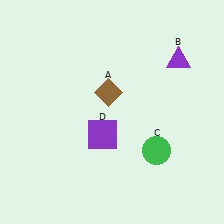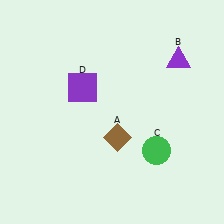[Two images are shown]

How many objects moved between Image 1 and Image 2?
2 objects moved between the two images.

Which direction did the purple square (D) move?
The purple square (D) moved up.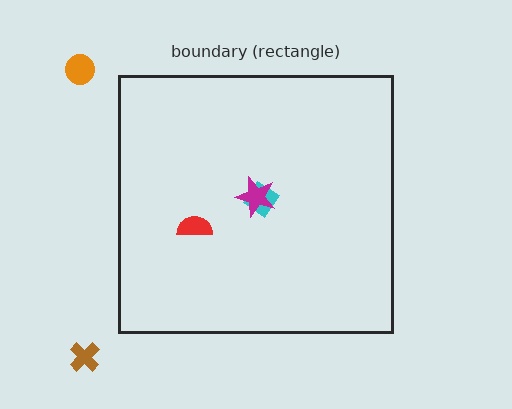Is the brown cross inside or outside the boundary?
Outside.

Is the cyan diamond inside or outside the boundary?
Inside.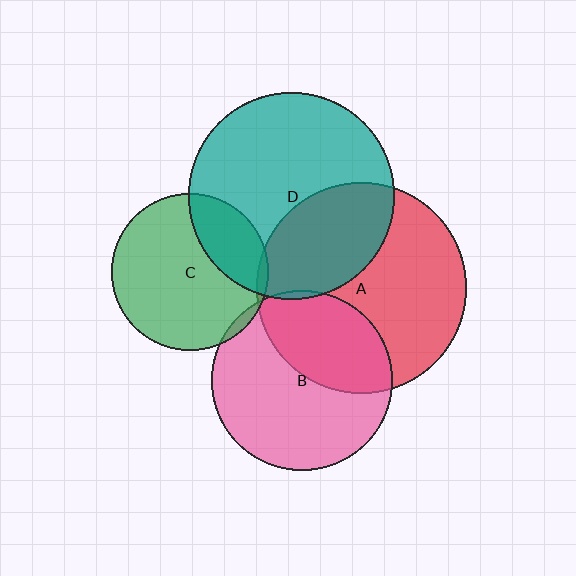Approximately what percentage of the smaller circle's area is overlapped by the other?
Approximately 5%.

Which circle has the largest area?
Circle A (red).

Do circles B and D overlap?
Yes.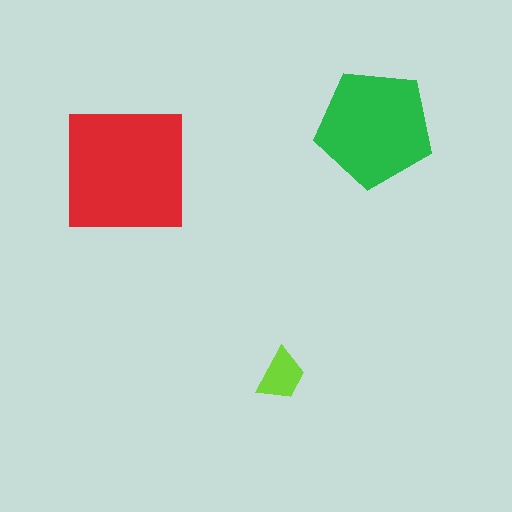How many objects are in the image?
There are 3 objects in the image.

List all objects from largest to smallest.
The red square, the green pentagon, the lime trapezoid.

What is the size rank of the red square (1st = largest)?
1st.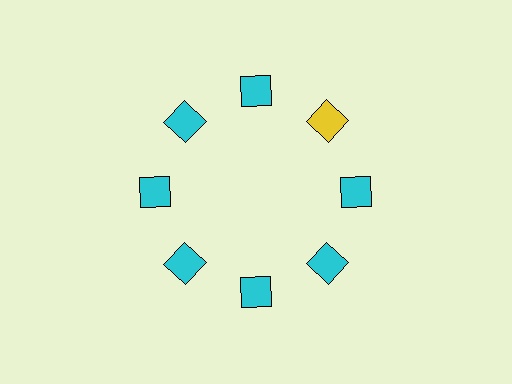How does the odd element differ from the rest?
It has a different color: yellow instead of cyan.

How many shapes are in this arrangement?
There are 8 shapes arranged in a ring pattern.